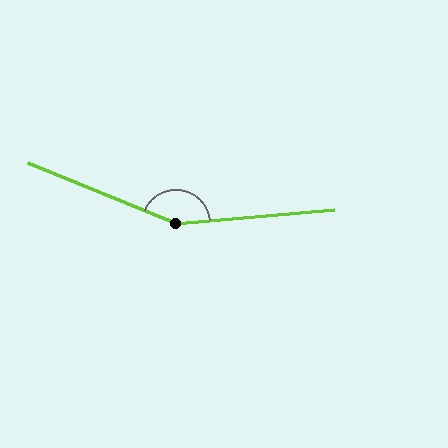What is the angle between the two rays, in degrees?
Approximately 153 degrees.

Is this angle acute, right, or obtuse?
It is obtuse.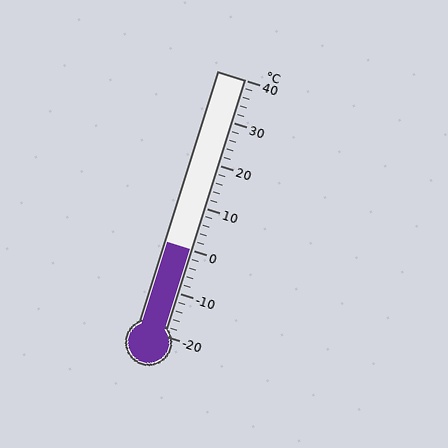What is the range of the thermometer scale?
The thermometer scale ranges from -20°C to 40°C.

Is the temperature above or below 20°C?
The temperature is below 20°C.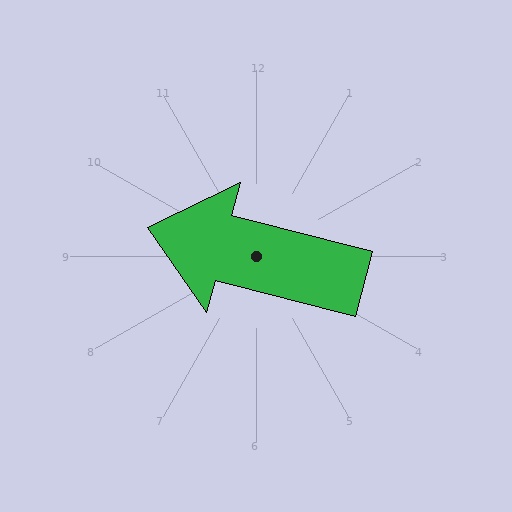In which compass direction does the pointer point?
West.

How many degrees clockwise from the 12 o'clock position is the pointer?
Approximately 285 degrees.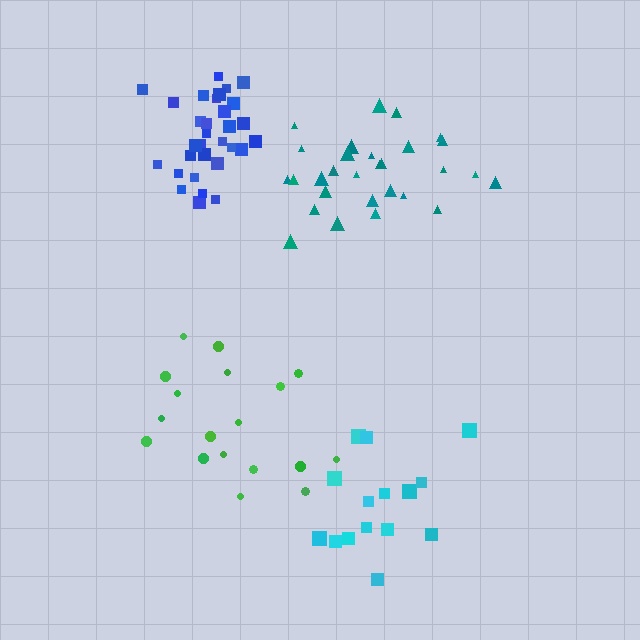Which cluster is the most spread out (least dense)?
Green.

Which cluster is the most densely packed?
Blue.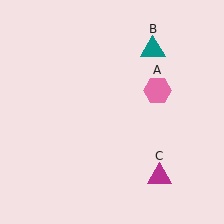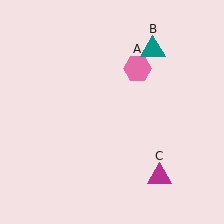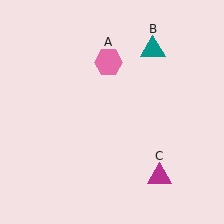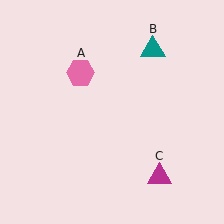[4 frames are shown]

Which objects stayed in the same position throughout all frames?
Teal triangle (object B) and magenta triangle (object C) remained stationary.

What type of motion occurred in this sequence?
The pink hexagon (object A) rotated counterclockwise around the center of the scene.